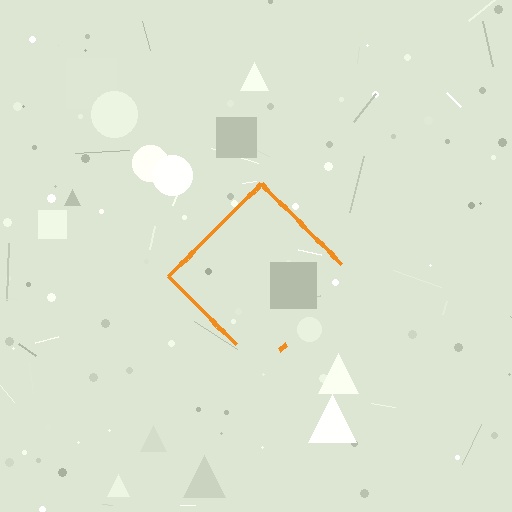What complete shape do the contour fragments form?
The contour fragments form a diamond.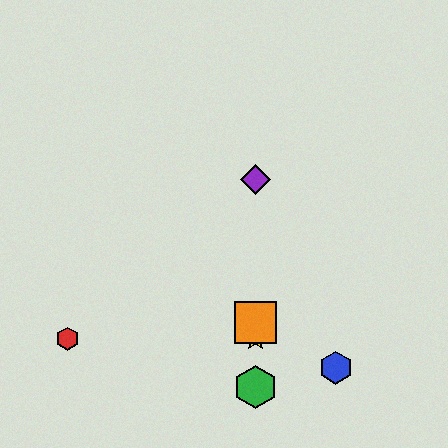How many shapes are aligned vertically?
4 shapes (the green hexagon, the yellow star, the purple diamond, the orange square) are aligned vertically.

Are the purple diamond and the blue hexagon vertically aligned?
No, the purple diamond is at x≈255 and the blue hexagon is at x≈336.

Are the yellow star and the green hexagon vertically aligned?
Yes, both are at x≈255.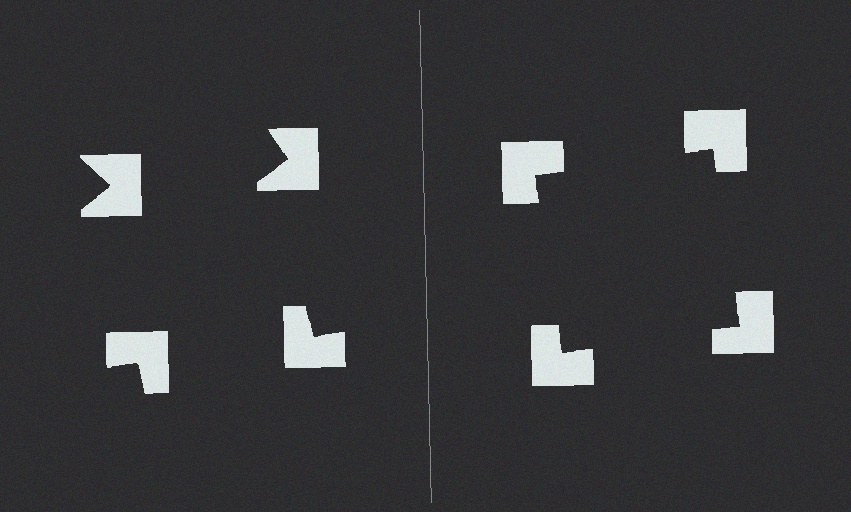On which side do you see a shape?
An illusory square appears on the right side. On the left side the wedge cuts are rotated, so no coherent shape forms.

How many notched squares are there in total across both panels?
8 — 4 on each side.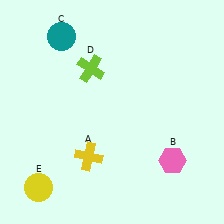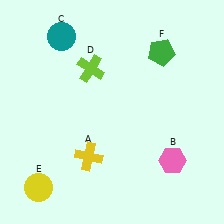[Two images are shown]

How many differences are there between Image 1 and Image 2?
There is 1 difference between the two images.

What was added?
A green pentagon (F) was added in Image 2.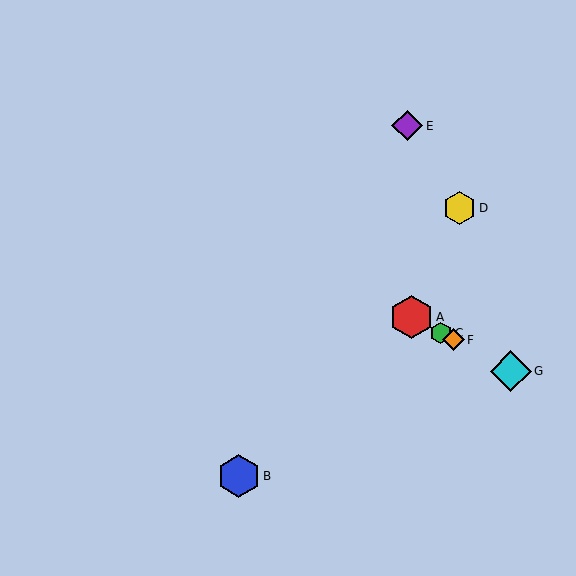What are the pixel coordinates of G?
Object G is at (511, 371).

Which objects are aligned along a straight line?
Objects A, C, F, G are aligned along a straight line.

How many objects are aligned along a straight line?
4 objects (A, C, F, G) are aligned along a straight line.